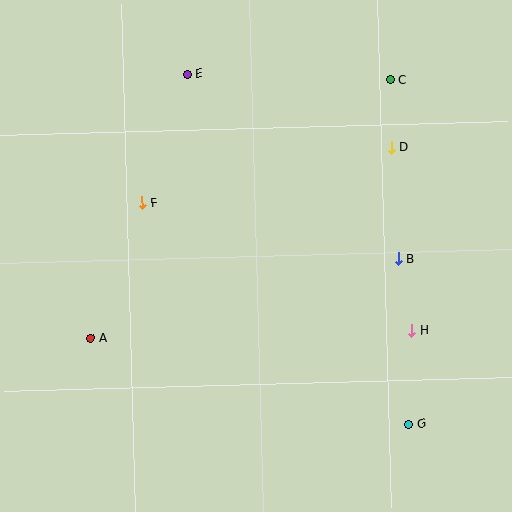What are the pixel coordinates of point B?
Point B is at (398, 259).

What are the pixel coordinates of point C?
Point C is at (390, 80).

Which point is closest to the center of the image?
Point F at (142, 203) is closest to the center.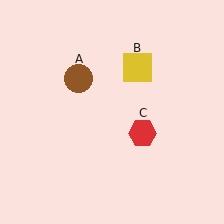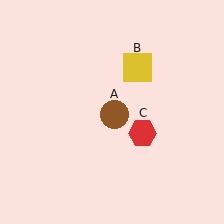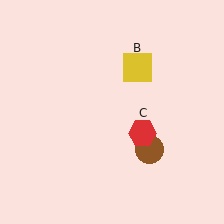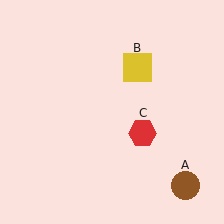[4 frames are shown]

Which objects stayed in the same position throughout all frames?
Yellow square (object B) and red hexagon (object C) remained stationary.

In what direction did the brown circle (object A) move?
The brown circle (object A) moved down and to the right.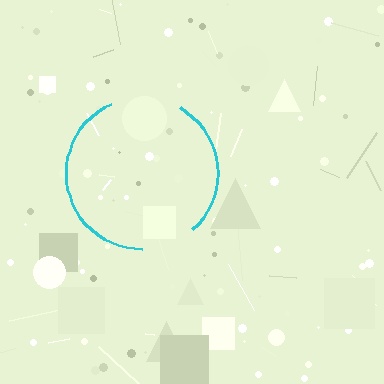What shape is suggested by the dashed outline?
The dashed outline suggests a circle.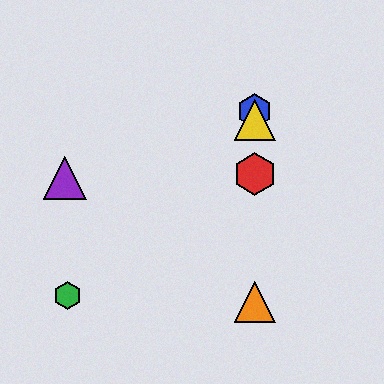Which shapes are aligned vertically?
The red hexagon, the blue hexagon, the yellow triangle, the orange triangle are aligned vertically.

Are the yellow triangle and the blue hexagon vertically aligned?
Yes, both are at x≈255.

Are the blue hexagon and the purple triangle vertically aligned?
No, the blue hexagon is at x≈255 and the purple triangle is at x≈65.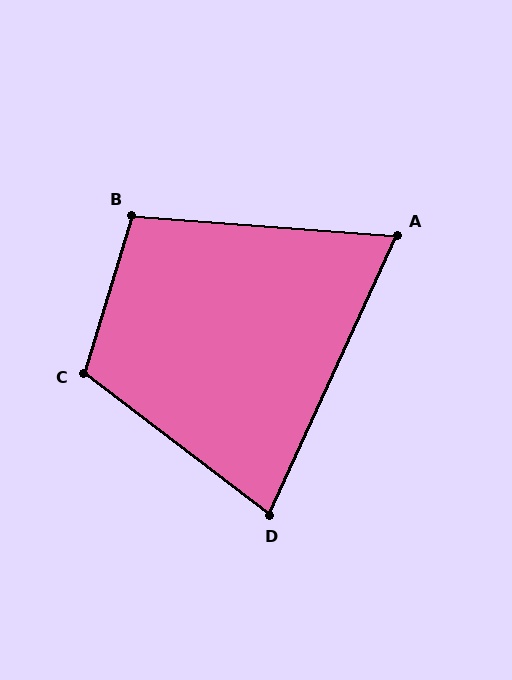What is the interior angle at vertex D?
Approximately 77 degrees (acute).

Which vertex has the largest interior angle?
C, at approximately 110 degrees.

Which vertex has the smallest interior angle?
A, at approximately 70 degrees.